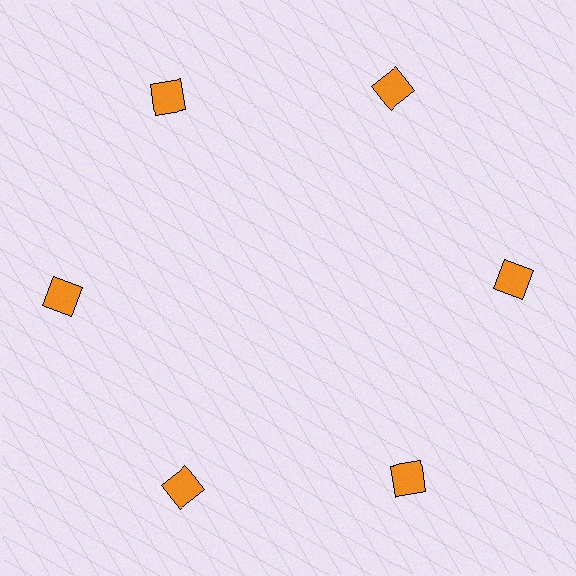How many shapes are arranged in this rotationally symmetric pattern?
There are 6 shapes, arranged in 6 groups of 1.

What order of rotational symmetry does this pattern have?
This pattern has 6-fold rotational symmetry.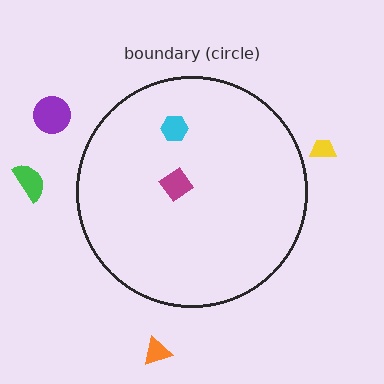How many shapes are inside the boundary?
2 inside, 4 outside.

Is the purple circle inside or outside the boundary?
Outside.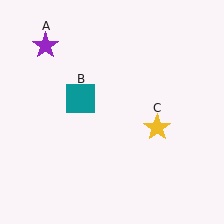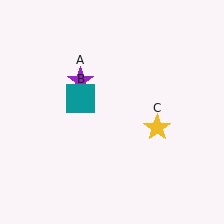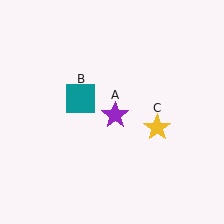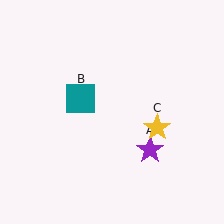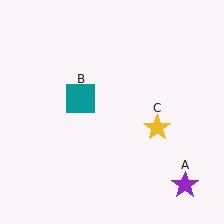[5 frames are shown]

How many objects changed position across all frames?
1 object changed position: purple star (object A).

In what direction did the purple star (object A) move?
The purple star (object A) moved down and to the right.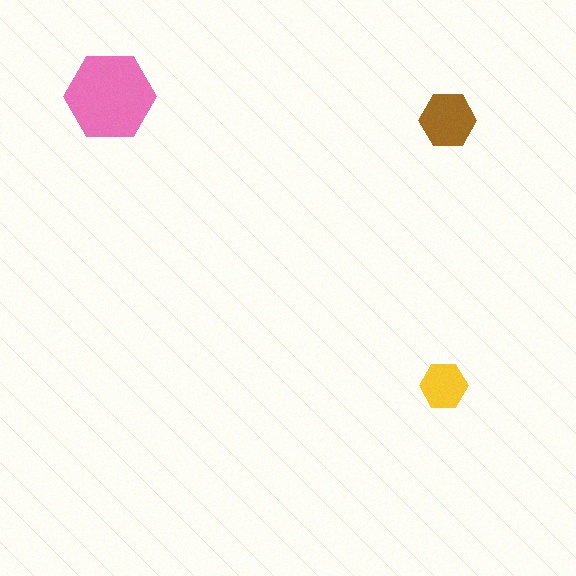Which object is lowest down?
The yellow hexagon is bottommost.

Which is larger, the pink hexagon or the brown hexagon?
The pink one.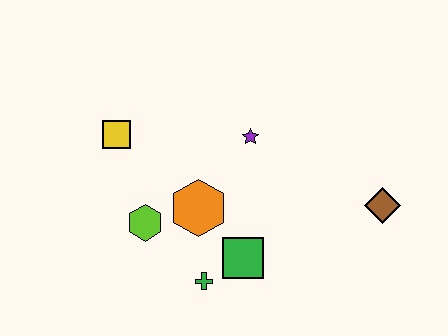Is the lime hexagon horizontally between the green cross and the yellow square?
Yes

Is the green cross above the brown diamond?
No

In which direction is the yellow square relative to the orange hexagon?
The yellow square is to the left of the orange hexagon.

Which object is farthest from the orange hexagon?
The brown diamond is farthest from the orange hexagon.